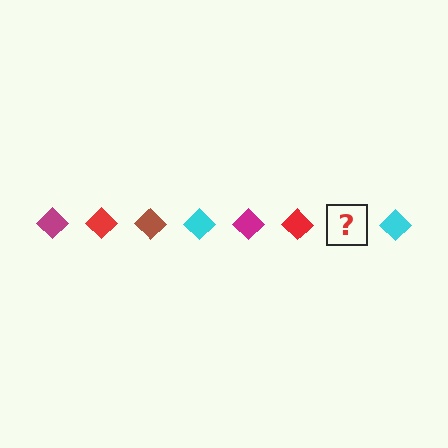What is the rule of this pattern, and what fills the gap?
The rule is that the pattern cycles through magenta, red, brown, cyan diamonds. The gap should be filled with a brown diamond.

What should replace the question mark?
The question mark should be replaced with a brown diamond.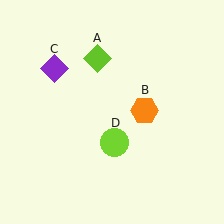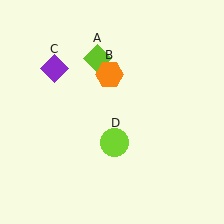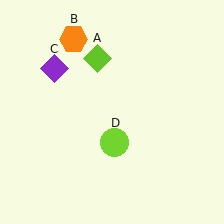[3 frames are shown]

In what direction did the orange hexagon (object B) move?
The orange hexagon (object B) moved up and to the left.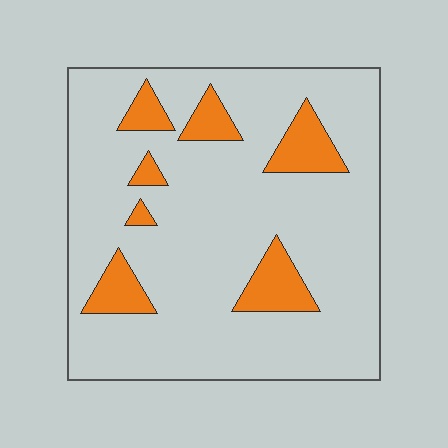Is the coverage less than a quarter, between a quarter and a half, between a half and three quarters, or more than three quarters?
Less than a quarter.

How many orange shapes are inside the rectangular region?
7.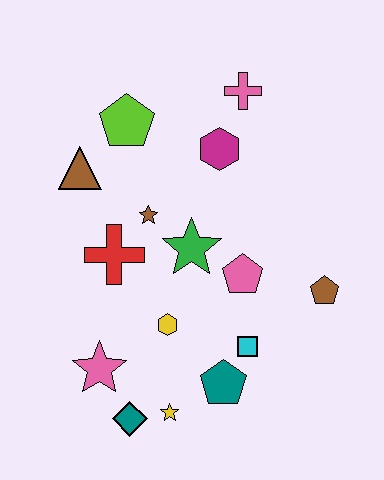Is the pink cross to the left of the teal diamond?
No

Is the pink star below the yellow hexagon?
Yes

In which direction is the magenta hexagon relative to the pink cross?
The magenta hexagon is below the pink cross.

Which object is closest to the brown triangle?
The lime pentagon is closest to the brown triangle.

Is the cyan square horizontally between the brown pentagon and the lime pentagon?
Yes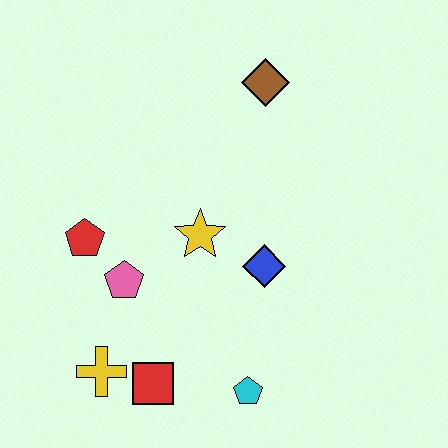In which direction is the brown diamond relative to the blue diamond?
The brown diamond is above the blue diamond.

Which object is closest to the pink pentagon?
The red pentagon is closest to the pink pentagon.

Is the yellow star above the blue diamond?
Yes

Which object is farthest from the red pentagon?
The brown diamond is farthest from the red pentagon.